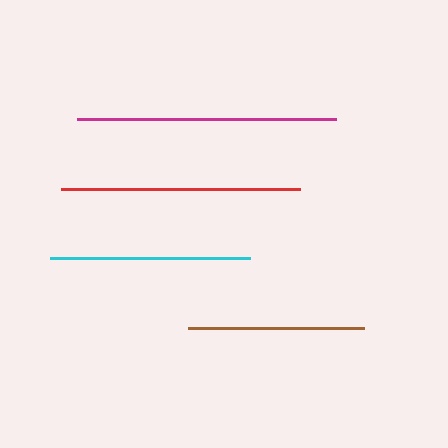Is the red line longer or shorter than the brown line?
The red line is longer than the brown line.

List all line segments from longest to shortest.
From longest to shortest: magenta, red, cyan, brown.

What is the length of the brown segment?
The brown segment is approximately 176 pixels long.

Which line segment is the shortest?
The brown line is the shortest at approximately 176 pixels.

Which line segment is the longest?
The magenta line is the longest at approximately 259 pixels.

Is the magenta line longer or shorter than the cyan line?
The magenta line is longer than the cyan line.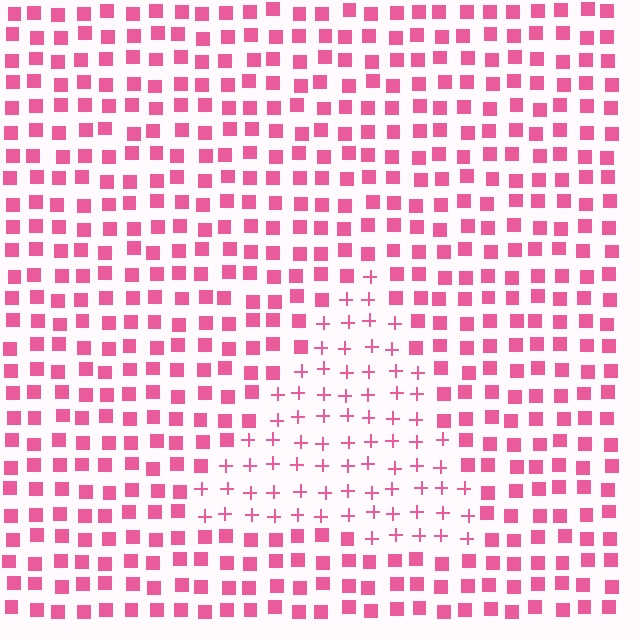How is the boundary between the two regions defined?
The boundary is defined by a change in element shape: plus signs inside vs. squares outside. All elements share the same color and spacing.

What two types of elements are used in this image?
The image uses plus signs inside the triangle region and squares outside it.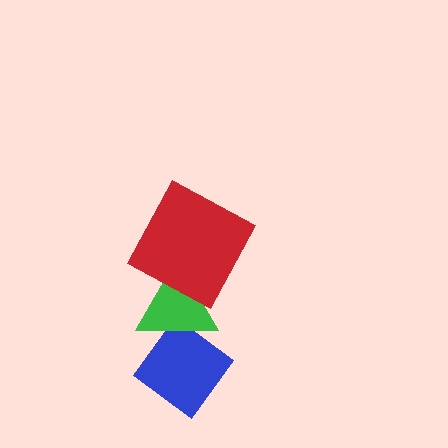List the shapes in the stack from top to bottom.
From top to bottom: the red square, the green triangle, the blue diamond.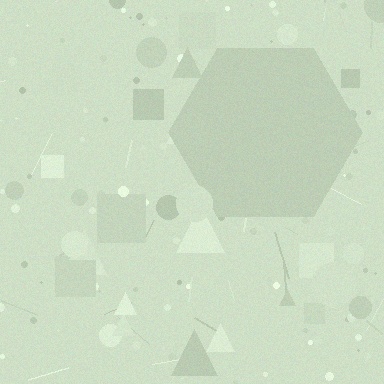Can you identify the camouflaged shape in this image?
The camouflaged shape is a hexagon.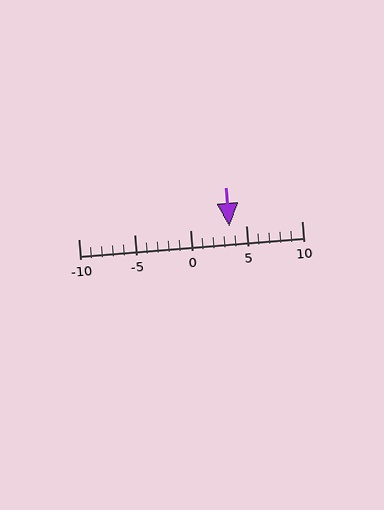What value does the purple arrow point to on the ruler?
The purple arrow points to approximately 4.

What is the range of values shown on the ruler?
The ruler shows values from -10 to 10.